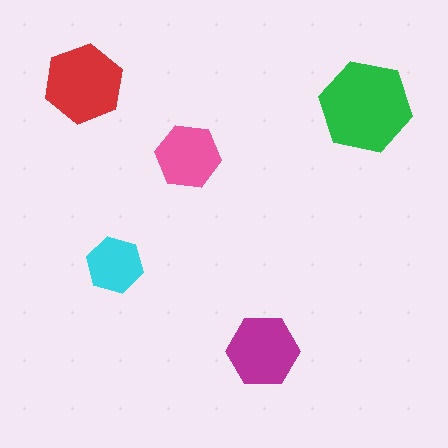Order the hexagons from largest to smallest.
the green one, the red one, the magenta one, the pink one, the cyan one.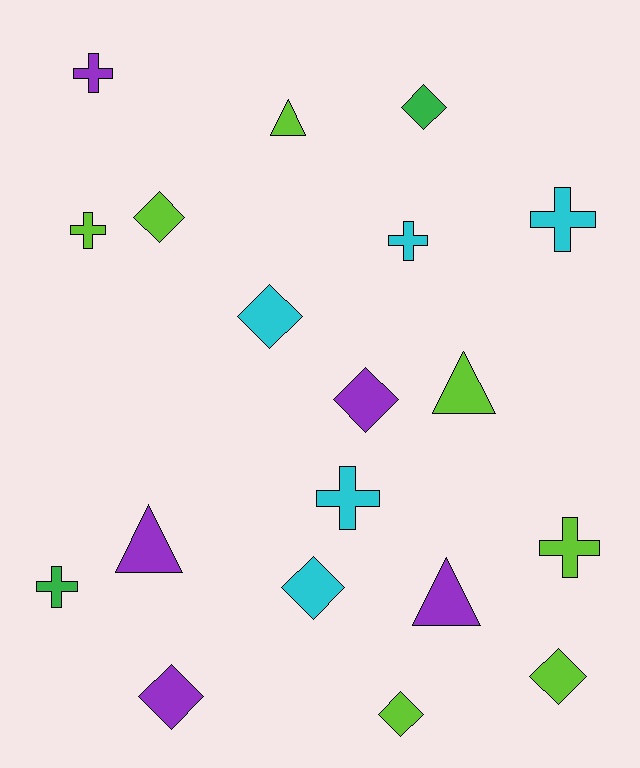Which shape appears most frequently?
Diamond, with 8 objects.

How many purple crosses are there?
There is 1 purple cross.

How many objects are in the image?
There are 19 objects.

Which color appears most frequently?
Lime, with 7 objects.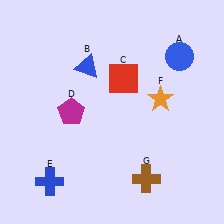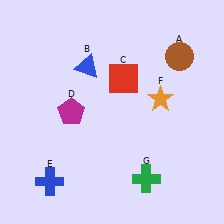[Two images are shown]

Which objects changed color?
A changed from blue to brown. G changed from brown to green.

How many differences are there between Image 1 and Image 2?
There are 2 differences between the two images.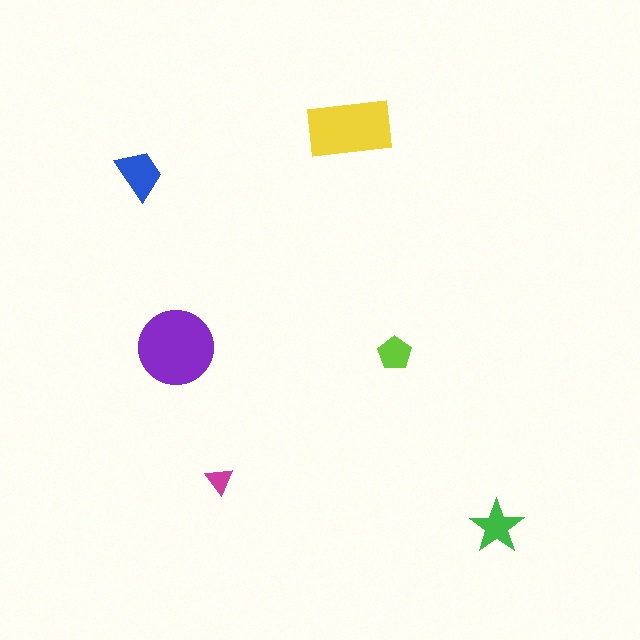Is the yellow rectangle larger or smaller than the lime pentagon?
Larger.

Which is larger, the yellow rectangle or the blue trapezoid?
The yellow rectangle.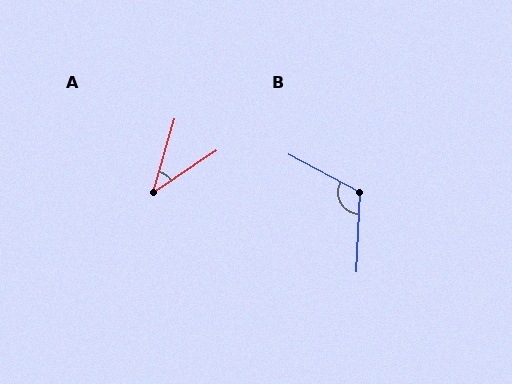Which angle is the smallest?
A, at approximately 40 degrees.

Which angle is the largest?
B, at approximately 116 degrees.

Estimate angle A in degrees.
Approximately 40 degrees.